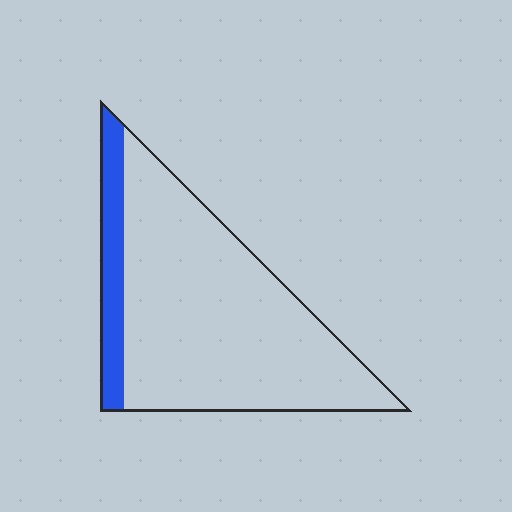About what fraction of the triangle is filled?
About one sixth (1/6).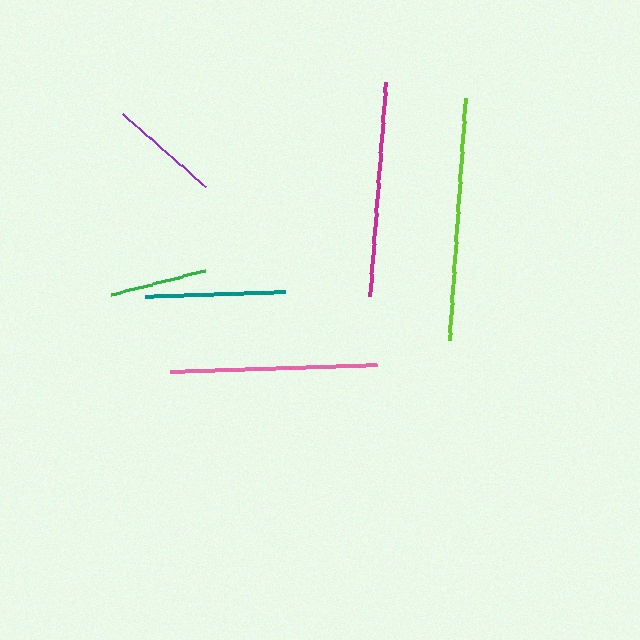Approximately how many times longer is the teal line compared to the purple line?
The teal line is approximately 1.3 times the length of the purple line.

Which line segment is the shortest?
The green line is the shortest at approximately 97 pixels.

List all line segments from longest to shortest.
From longest to shortest: lime, magenta, pink, teal, purple, green.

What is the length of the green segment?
The green segment is approximately 97 pixels long.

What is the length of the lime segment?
The lime segment is approximately 242 pixels long.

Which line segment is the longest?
The lime line is the longest at approximately 242 pixels.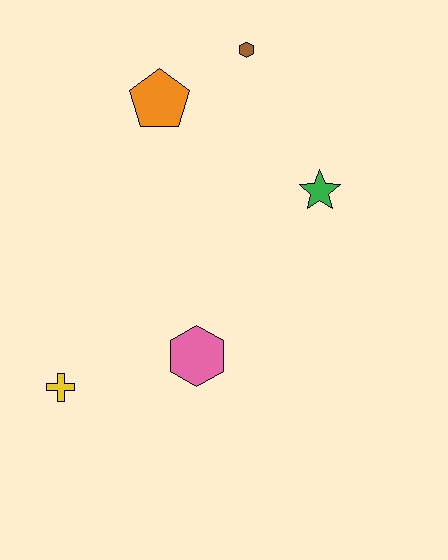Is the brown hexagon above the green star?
Yes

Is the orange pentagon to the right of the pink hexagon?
No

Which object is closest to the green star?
The brown hexagon is closest to the green star.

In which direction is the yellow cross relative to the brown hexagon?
The yellow cross is below the brown hexagon.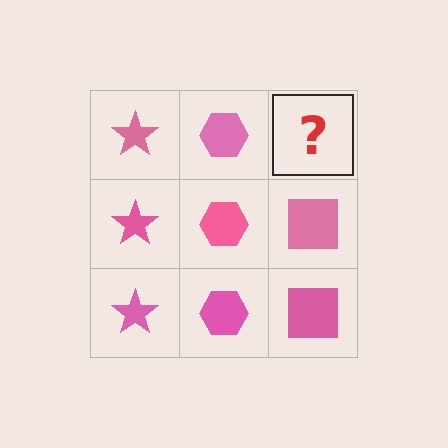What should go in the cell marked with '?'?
The missing cell should contain a pink square.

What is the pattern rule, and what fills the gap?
The rule is that each column has a consistent shape. The gap should be filled with a pink square.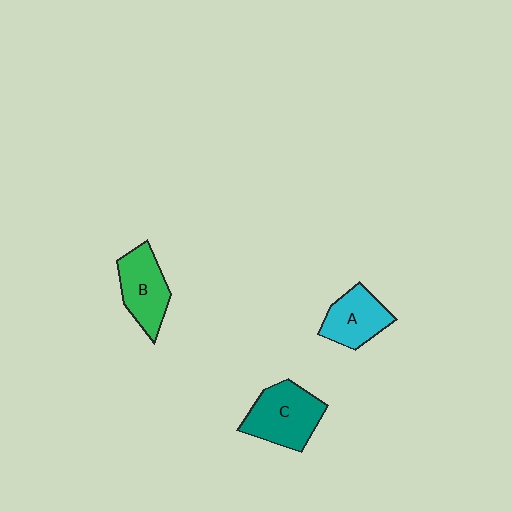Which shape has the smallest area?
Shape A (cyan).